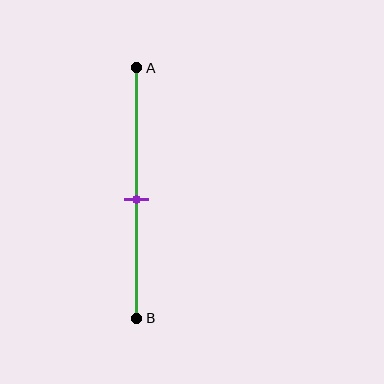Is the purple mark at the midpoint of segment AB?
Yes, the mark is approximately at the midpoint.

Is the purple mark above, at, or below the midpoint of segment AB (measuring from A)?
The purple mark is approximately at the midpoint of segment AB.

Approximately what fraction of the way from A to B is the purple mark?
The purple mark is approximately 55% of the way from A to B.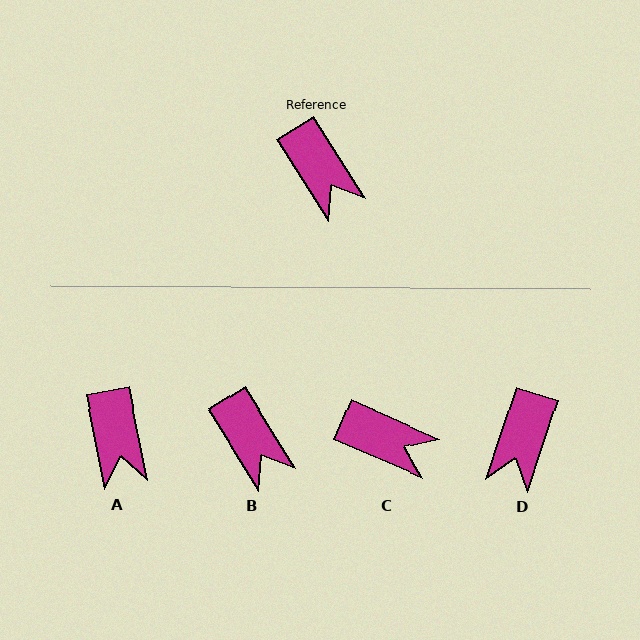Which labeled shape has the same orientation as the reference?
B.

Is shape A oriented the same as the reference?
No, it is off by about 21 degrees.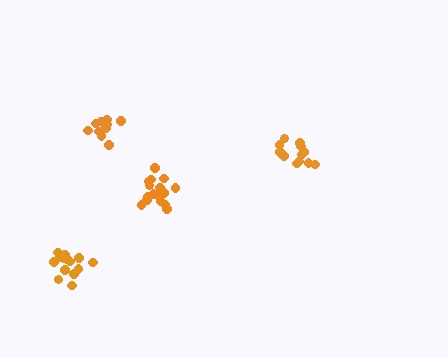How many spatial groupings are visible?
There are 4 spatial groupings.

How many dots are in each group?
Group 1: 16 dots, Group 2: 14 dots, Group 3: 11 dots, Group 4: 12 dots (53 total).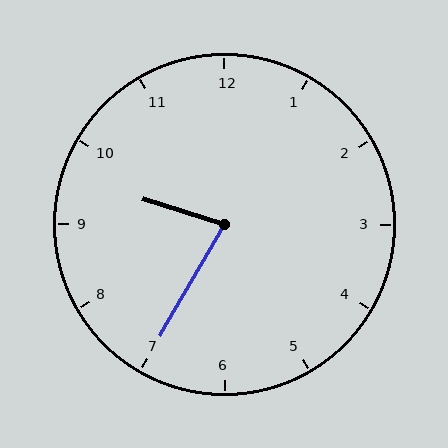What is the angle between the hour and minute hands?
Approximately 78 degrees.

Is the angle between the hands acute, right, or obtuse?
It is acute.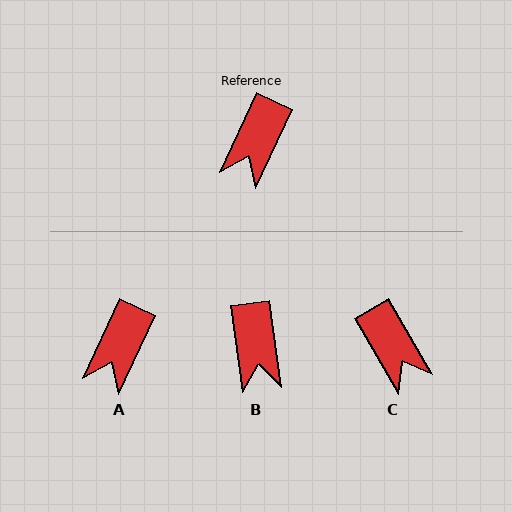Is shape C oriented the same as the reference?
No, it is off by about 55 degrees.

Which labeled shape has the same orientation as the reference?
A.